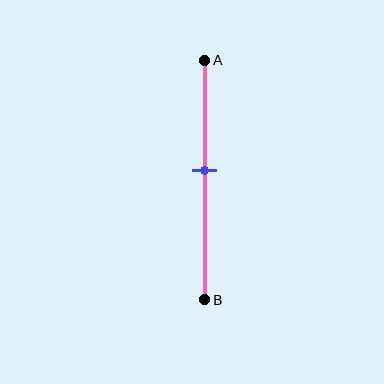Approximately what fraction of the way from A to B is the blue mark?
The blue mark is approximately 45% of the way from A to B.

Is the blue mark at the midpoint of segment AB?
No, the mark is at about 45% from A, not at the 50% midpoint.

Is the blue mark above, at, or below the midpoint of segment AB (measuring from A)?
The blue mark is above the midpoint of segment AB.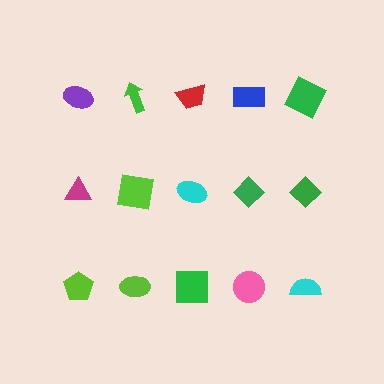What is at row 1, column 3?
A red trapezoid.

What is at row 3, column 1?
A lime pentagon.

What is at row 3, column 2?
A lime ellipse.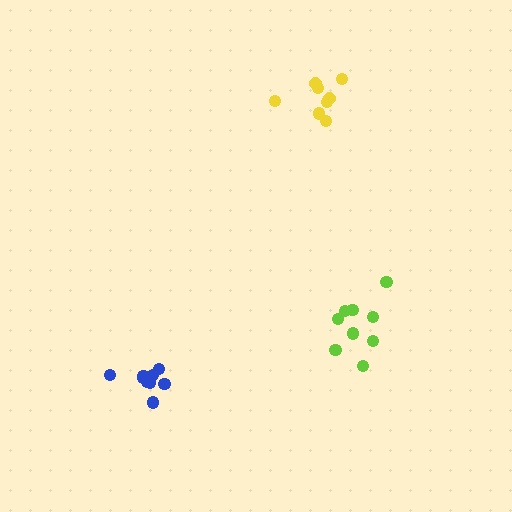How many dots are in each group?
Group 1: 9 dots, Group 2: 9 dots, Group 3: 8 dots (26 total).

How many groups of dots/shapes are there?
There are 3 groups.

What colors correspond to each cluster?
The clusters are colored: lime, blue, yellow.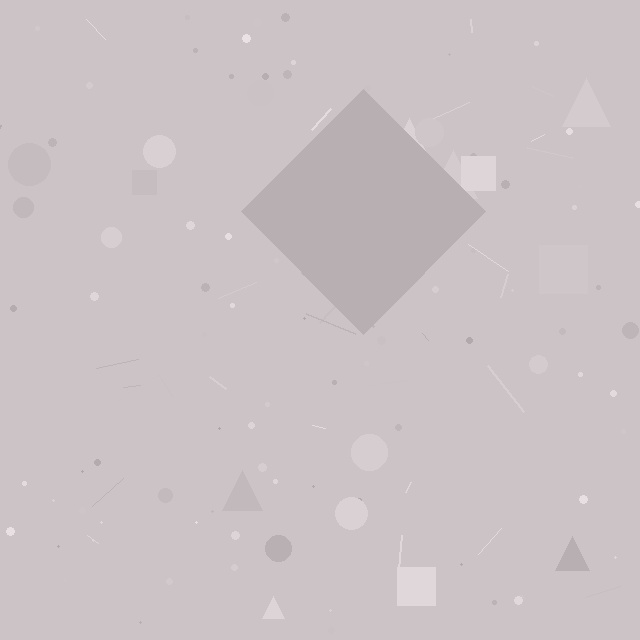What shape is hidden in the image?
A diamond is hidden in the image.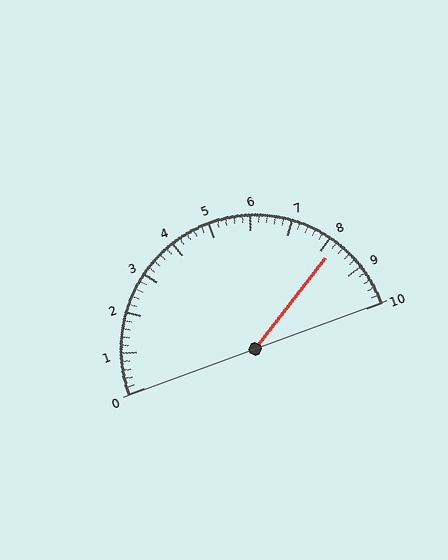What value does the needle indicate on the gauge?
The needle indicates approximately 8.2.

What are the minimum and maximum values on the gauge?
The gauge ranges from 0 to 10.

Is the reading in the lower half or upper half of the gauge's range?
The reading is in the upper half of the range (0 to 10).